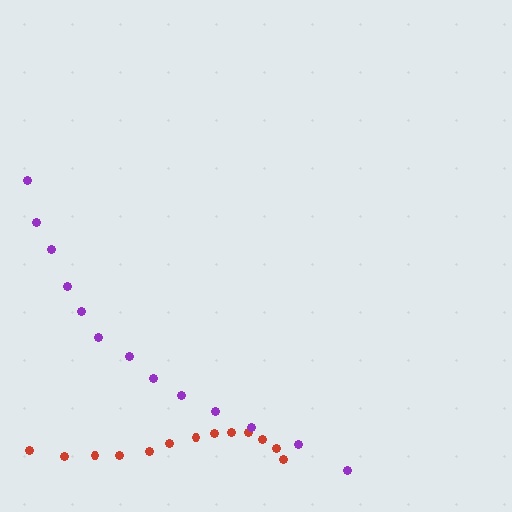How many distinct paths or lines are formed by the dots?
There are 2 distinct paths.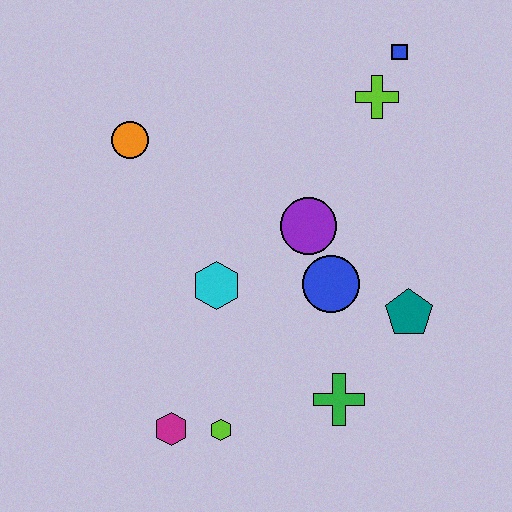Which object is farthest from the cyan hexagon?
The blue square is farthest from the cyan hexagon.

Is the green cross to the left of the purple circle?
No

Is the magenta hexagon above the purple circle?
No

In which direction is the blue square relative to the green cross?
The blue square is above the green cross.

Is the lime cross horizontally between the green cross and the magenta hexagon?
No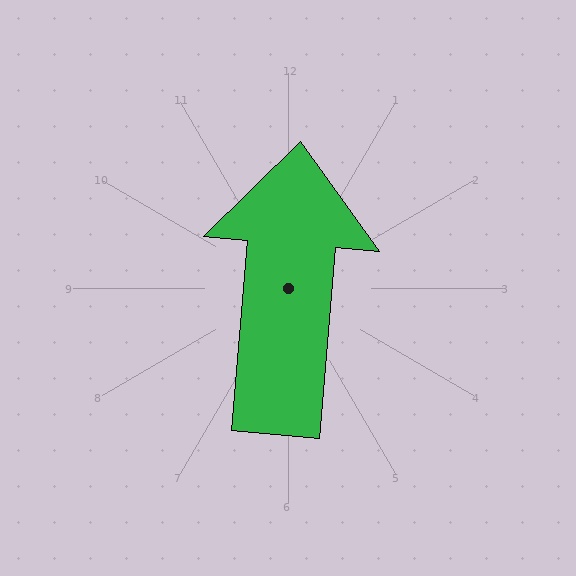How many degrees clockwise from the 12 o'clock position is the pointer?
Approximately 5 degrees.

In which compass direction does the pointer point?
North.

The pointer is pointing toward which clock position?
Roughly 12 o'clock.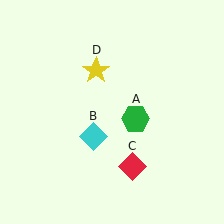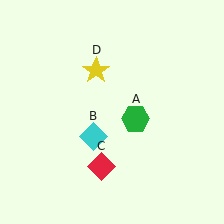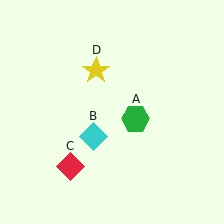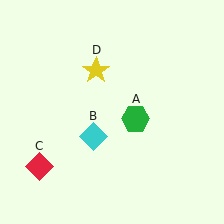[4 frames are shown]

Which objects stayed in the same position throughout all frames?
Green hexagon (object A) and cyan diamond (object B) and yellow star (object D) remained stationary.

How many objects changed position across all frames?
1 object changed position: red diamond (object C).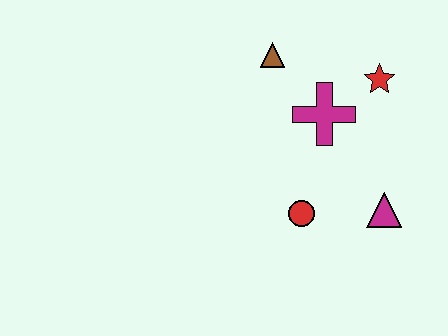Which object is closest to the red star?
The magenta cross is closest to the red star.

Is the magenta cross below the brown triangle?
Yes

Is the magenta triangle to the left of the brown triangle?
No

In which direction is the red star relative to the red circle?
The red star is above the red circle.